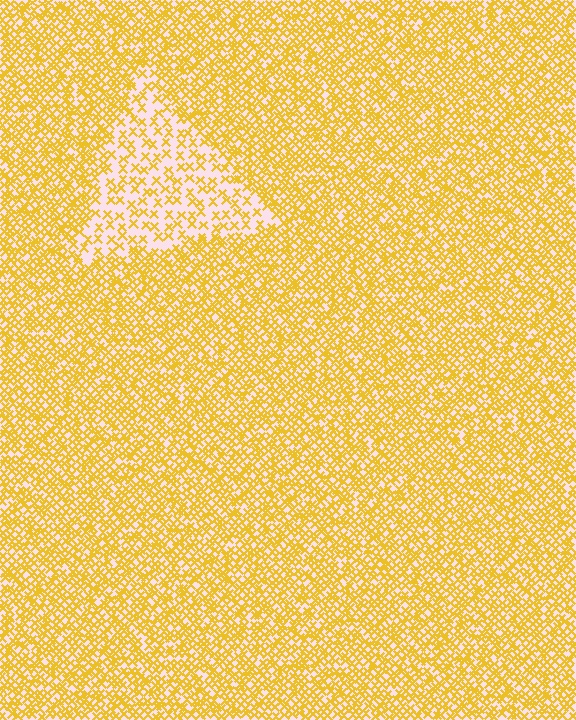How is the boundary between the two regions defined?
The boundary is defined by a change in element density (approximately 2.3x ratio). All elements are the same color, size, and shape.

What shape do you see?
I see a triangle.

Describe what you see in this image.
The image contains small yellow elements arranged at two different densities. A triangle-shaped region is visible where the elements are less densely packed than the surrounding area.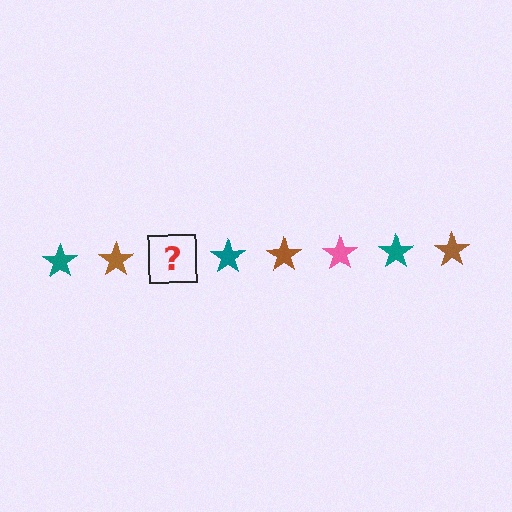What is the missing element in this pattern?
The missing element is a pink star.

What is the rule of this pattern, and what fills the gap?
The rule is that the pattern cycles through teal, brown, pink stars. The gap should be filled with a pink star.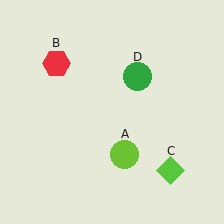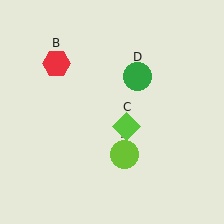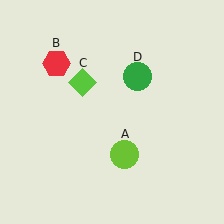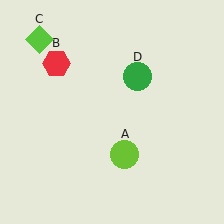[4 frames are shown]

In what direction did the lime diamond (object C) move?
The lime diamond (object C) moved up and to the left.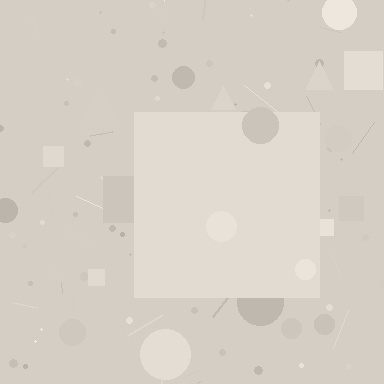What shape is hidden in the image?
A square is hidden in the image.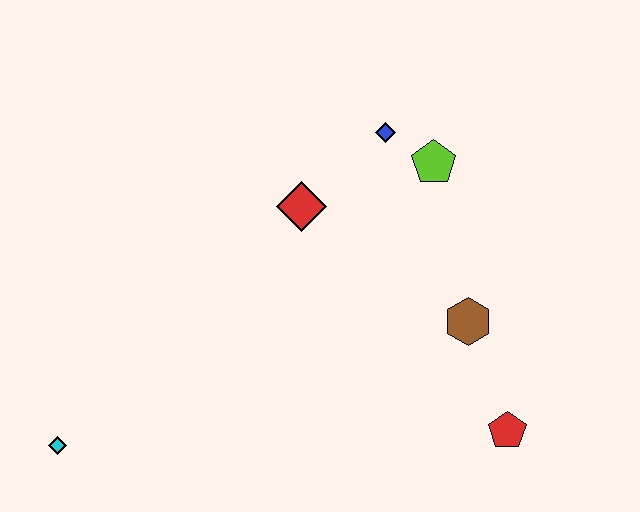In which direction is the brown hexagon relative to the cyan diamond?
The brown hexagon is to the right of the cyan diamond.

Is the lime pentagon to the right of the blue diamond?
Yes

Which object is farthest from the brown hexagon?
The cyan diamond is farthest from the brown hexagon.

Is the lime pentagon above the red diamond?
Yes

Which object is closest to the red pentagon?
The brown hexagon is closest to the red pentagon.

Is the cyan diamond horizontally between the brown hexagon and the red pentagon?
No